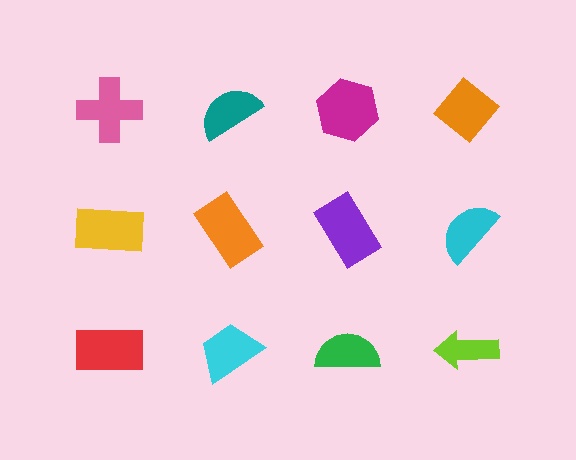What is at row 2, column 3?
A purple rectangle.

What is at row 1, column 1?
A pink cross.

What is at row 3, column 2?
A cyan trapezoid.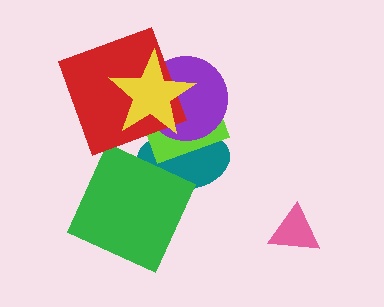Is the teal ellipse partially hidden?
Yes, it is partially covered by another shape.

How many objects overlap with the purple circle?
4 objects overlap with the purple circle.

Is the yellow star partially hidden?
No, no other shape covers it.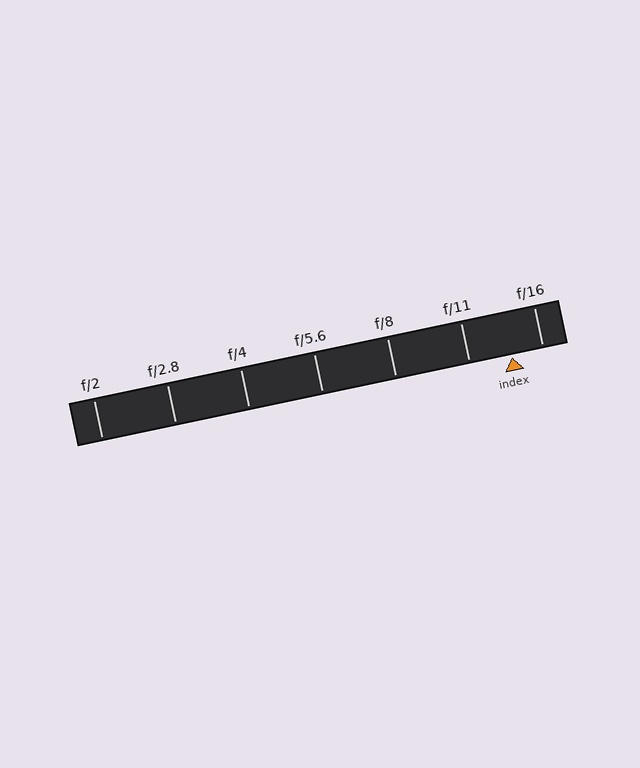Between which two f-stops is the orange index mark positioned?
The index mark is between f/11 and f/16.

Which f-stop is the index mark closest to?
The index mark is closest to f/16.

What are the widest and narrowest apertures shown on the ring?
The widest aperture shown is f/2 and the narrowest is f/16.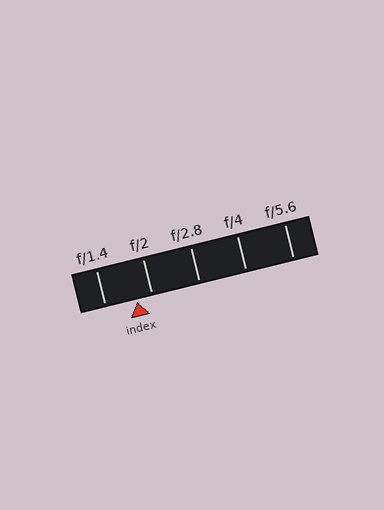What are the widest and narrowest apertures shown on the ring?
The widest aperture shown is f/1.4 and the narrowest is f/5.6.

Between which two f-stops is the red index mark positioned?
The index mark is between f/1.4 and f/2.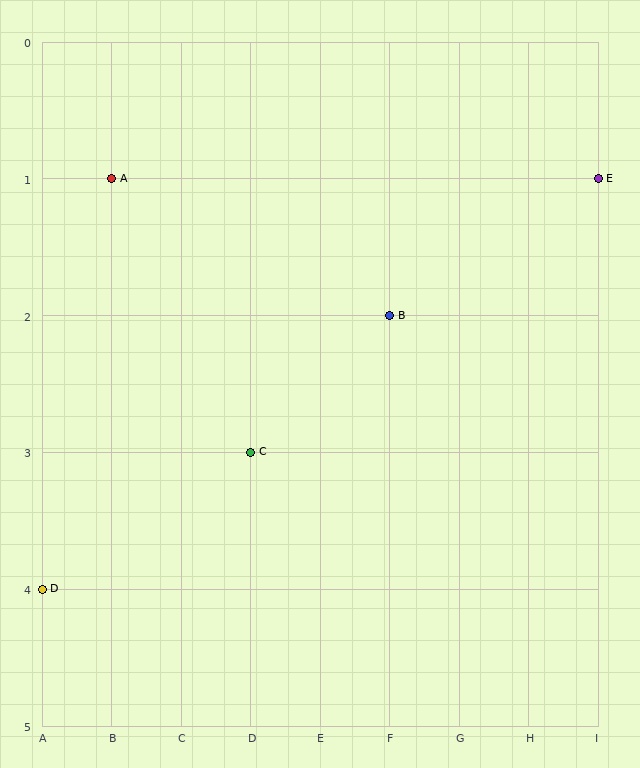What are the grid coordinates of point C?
Point C is at grid coordinates (D, 3).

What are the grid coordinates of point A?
Point A is at grid coordinates (B, 1).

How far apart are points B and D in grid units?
Points B and D are 5 columns and 2 rows apart (about 5.4 grid units diagonally).